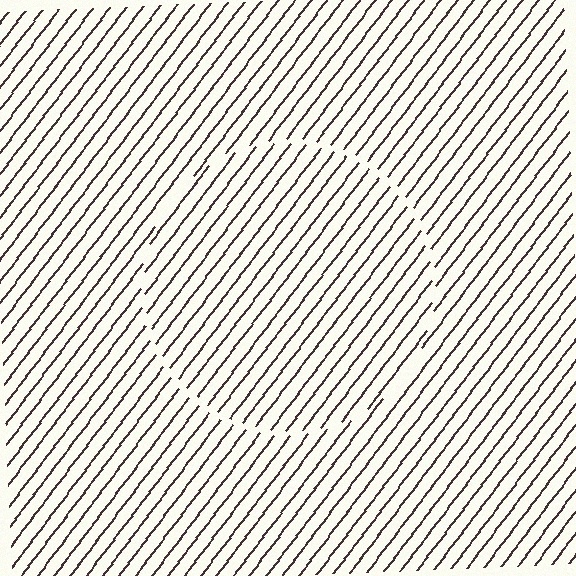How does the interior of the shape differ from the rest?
The interior of the shape contains the same grating, shifted by half a period — the contour is defined by the phase discontinuity where line-ends from the inner and outer gratings abut.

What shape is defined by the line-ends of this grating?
An illusory circle. The interior of the shape contains the same grating, shifted by half a period — the contour is defined by the phase discontinuity where line-ends from the inner and outer gratings abut.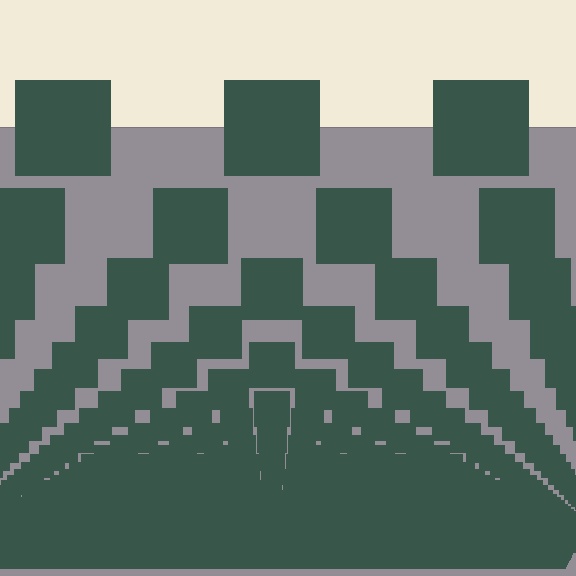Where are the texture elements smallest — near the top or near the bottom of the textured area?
Near the bottom.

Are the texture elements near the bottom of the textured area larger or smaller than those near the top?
Smaller. The gradient is inverted — elements near the bottom are smaller and denser.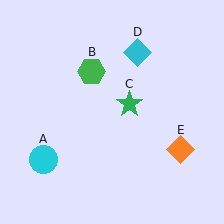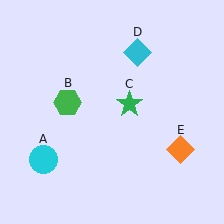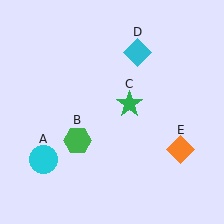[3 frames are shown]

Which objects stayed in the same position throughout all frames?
Cyan circle (object A) and green star (object C) and cyan diamond (object D) and orange diamond (object E) remained stationary.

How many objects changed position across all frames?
1 object changed position: green hexagon (object B).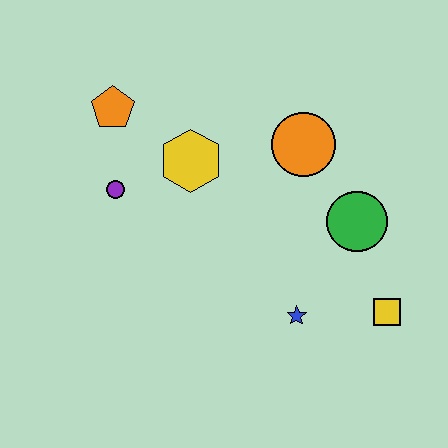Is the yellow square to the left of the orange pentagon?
No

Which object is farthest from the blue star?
The orange pentagon is farthest from the blue star.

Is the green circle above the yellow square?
Yes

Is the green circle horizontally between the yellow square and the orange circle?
Yes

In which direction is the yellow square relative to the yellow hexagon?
The yellow square is to the right of the yellow hexagon.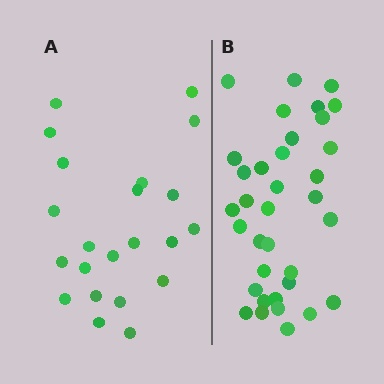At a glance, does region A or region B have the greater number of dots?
Region B (the right region) has more dots.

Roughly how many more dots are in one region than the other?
Region B has approximately 15 more dots than region A.